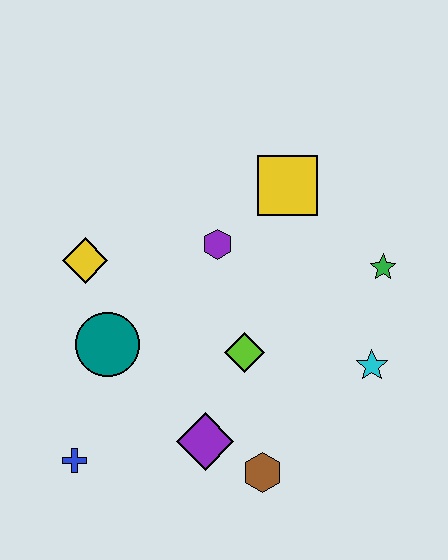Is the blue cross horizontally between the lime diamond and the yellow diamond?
No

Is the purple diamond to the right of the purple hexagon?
No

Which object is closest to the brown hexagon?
The purple diamond is closest to the brown hexagon.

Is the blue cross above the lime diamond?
No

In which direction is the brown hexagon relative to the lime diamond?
The brown hexagon is below the lime diamond.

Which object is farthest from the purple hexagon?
The blue cross is farthest from the purple hexagon.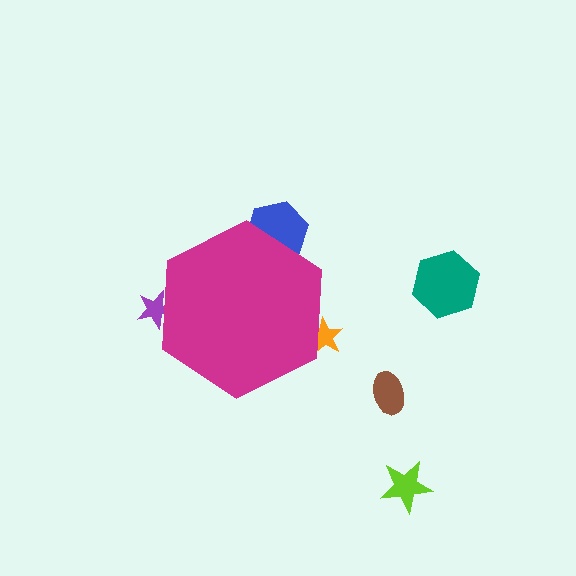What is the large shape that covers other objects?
A magenta hexagon.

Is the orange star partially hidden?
Yes, the orange star is partially hidden behind the magenta hexagon.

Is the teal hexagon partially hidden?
No, the teal hexagon is fully visible.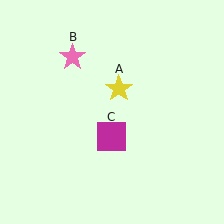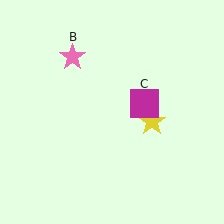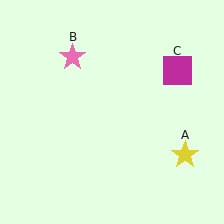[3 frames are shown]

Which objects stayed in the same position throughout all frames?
Pink star (object B) remained stationary.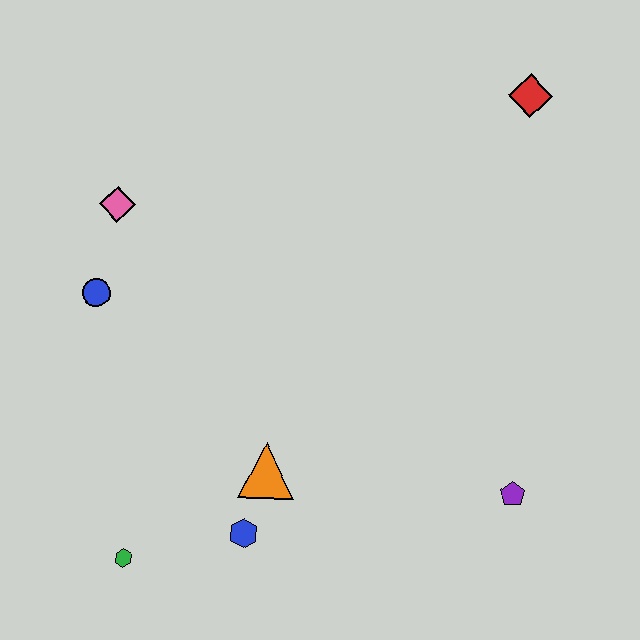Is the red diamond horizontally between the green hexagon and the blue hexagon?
No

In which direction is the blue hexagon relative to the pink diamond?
The blue hexagon is below the pink diamond.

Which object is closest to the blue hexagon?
The orange triangle is closest to the blue hexagon.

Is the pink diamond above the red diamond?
No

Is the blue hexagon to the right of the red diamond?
No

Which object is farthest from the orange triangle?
The red diamond is farthest from the orange triangle.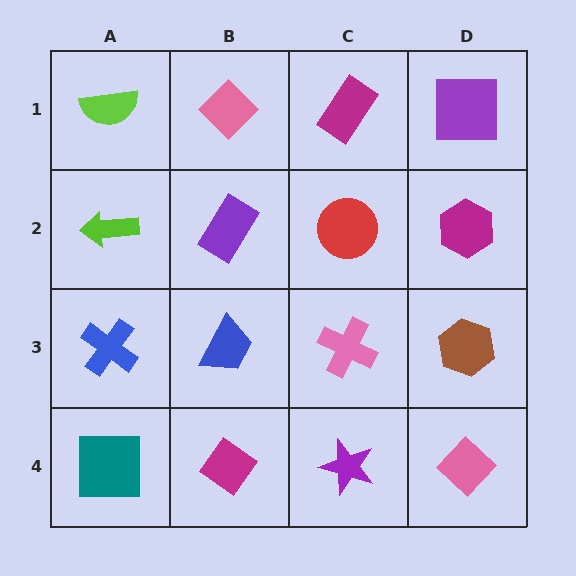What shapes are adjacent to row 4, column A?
A blue cross (row 3, column A), a magenta diamond (row 4, column B).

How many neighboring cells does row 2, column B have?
4.